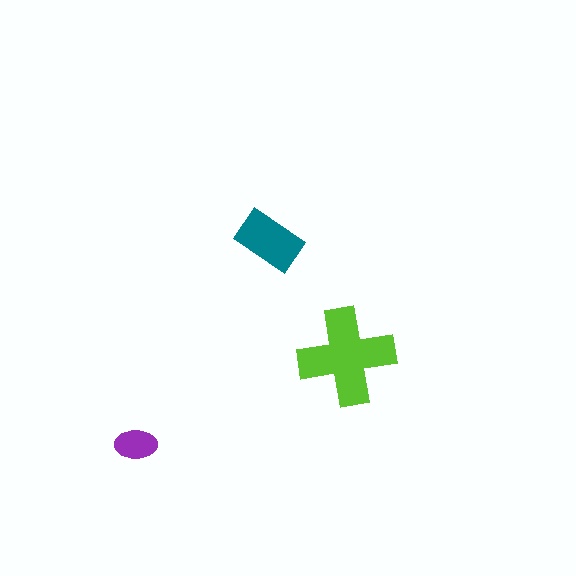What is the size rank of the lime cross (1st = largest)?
1st.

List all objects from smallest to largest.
The purple ellipse, the teal rectangle, the lime cross.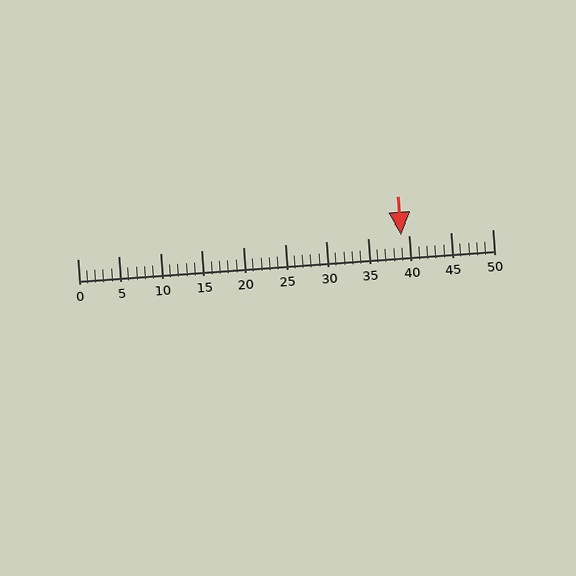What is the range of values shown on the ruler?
The ruler shows values from 0 to 50.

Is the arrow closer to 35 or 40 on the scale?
The arrow is closer to 40.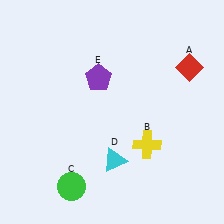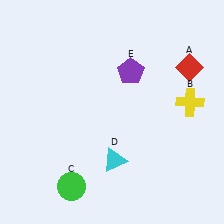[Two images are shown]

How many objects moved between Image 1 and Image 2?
2 objects moved between the two images.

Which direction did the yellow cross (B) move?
The yellow cross (B) moved right.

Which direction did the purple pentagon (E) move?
The purple pentagon (E) moved right.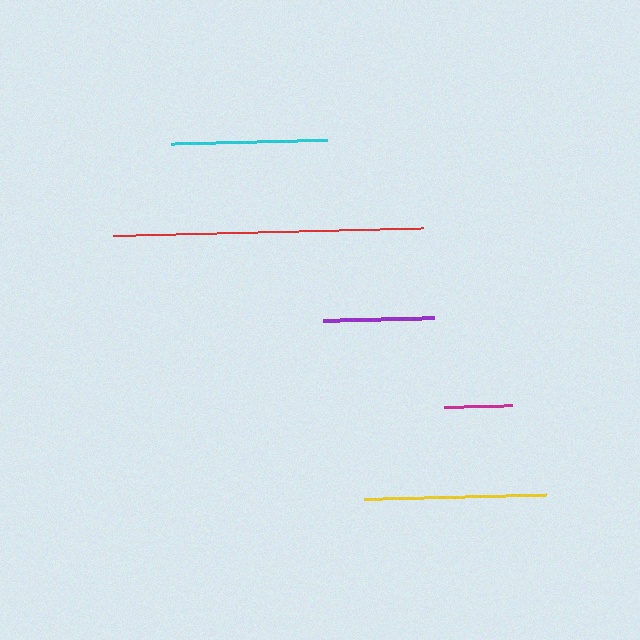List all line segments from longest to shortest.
From longest to shortest: red, yellow, cyan, purple, magenta.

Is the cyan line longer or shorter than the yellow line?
The yellow line is longer than the cyan line.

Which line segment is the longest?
The red line is the longest at approximately 310 pixels.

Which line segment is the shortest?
The magenta line is the shortest at approximately 68 pixels.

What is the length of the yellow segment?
The yellow segment is approximately 183 pixels long.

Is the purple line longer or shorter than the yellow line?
The yellow line is longer than the purple line.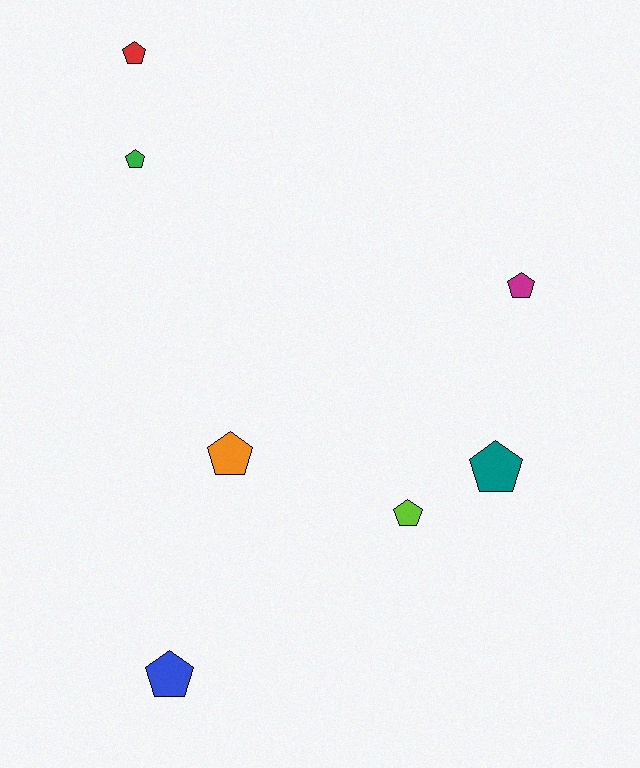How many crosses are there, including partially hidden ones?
There are no crosses.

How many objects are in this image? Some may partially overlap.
There are 7 objects.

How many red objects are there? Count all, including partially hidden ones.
There is 1 red object.